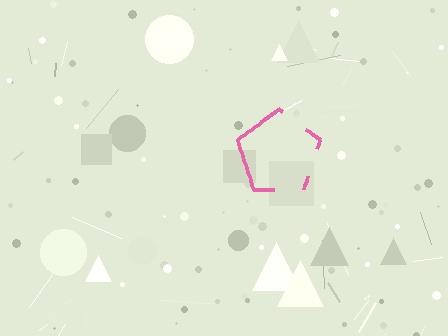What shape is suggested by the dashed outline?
The dashed outline suggests a pentagon.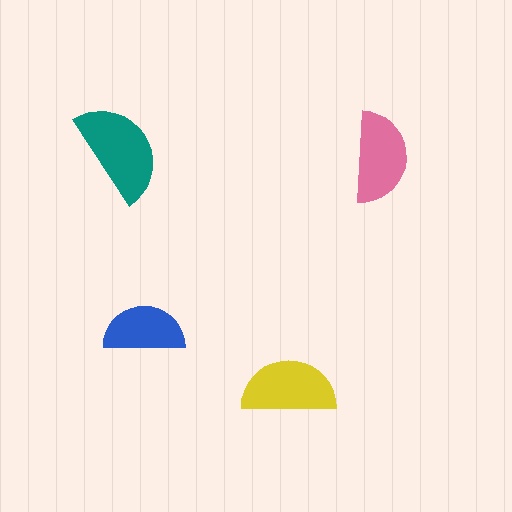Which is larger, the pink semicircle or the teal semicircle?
The teal one.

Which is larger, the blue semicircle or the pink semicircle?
The pink one.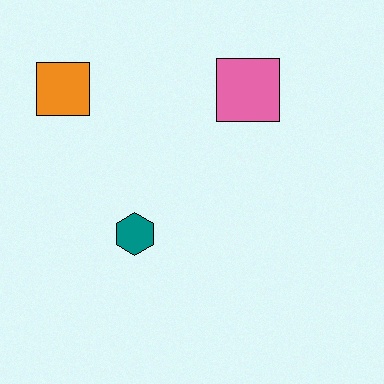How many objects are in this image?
There are 3 objects.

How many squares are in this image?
There are 2 squares.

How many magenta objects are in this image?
There are no magenta objects.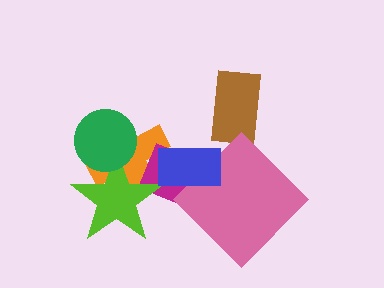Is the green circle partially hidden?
No, no other shape covers it.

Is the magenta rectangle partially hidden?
Yes, it is partially covered by another shape.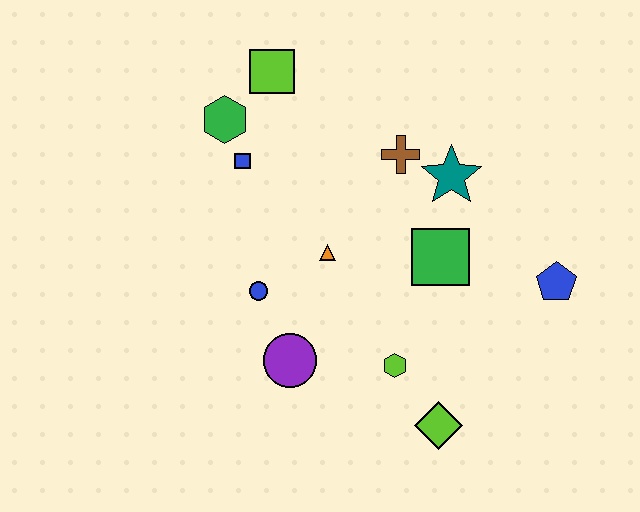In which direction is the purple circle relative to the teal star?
The purple circle is below the teal star.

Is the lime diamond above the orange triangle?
No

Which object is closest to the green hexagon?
The blue square is closest to the green hexagon.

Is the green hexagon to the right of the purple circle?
No